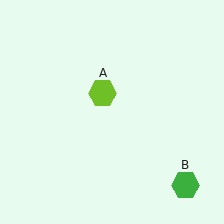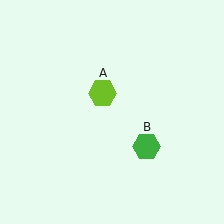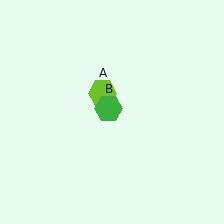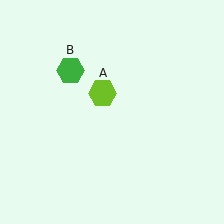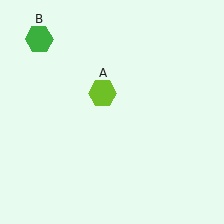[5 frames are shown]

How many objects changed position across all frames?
1 object changed position: green hexagon (object B).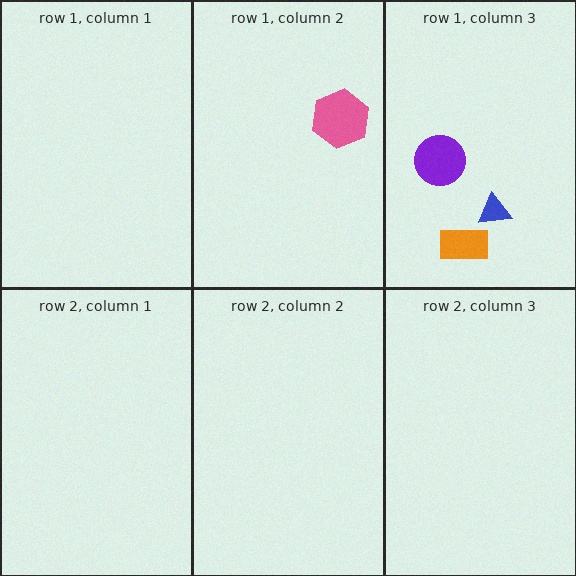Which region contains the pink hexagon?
The row 1, column 2 region.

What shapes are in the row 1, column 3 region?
The purple circle, the orange rectangle, the blue triangle.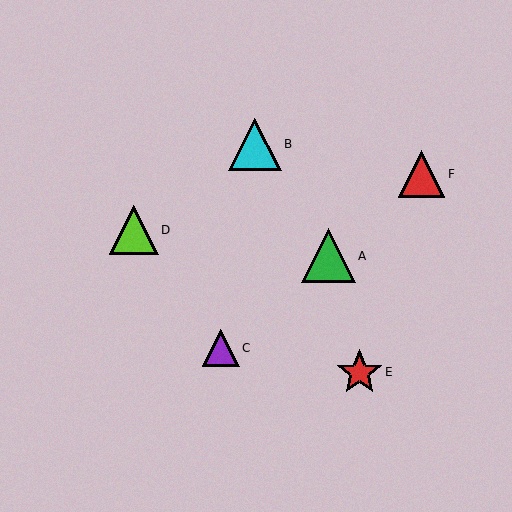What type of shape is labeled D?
Shape D is a lime triangle.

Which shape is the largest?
The green triangle (labeled A) is the largest.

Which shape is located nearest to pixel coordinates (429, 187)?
The red triangle (labeled F) at (422, 174) is nearest to that location.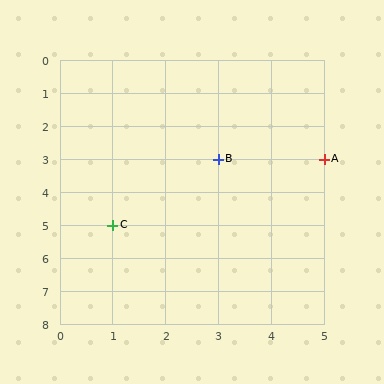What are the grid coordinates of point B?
Point B is at grid coordinates (3, 3).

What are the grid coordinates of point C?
Point C is at grid coordinates (1, 5).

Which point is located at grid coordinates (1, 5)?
Point C is at (1, 5).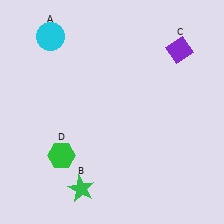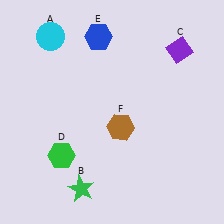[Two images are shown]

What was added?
A blue hexagon (E), a brown hexagon (F) were added in Image 2.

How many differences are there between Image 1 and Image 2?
There are 2 differences between the two images.